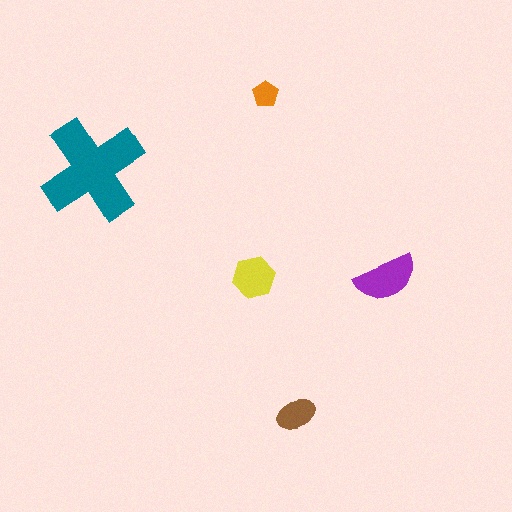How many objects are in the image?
There are 5 objects in the image.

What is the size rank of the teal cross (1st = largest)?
1st.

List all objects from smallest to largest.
The orange pentagon, the brown ellipse, the yellow hexagon, the purple semicircle, the teal cross.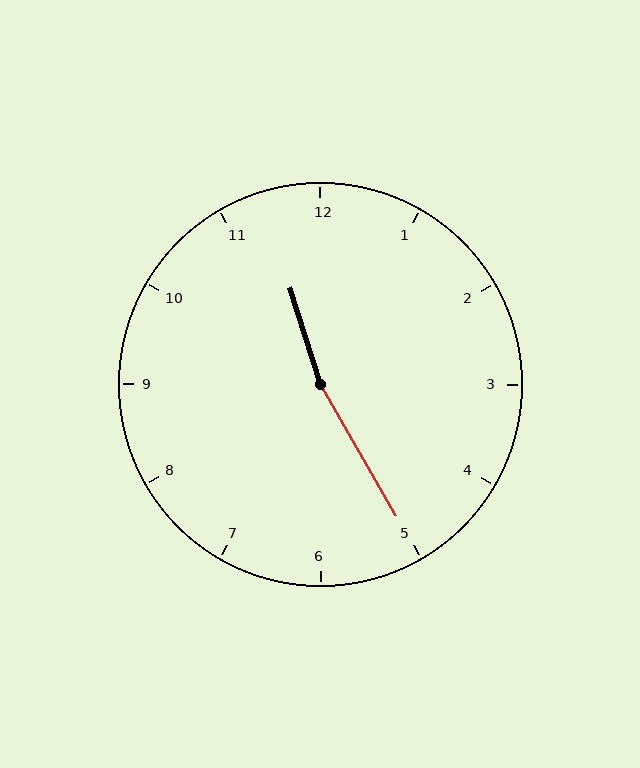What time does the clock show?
11:25.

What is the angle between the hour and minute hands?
Approximately 168 degrees.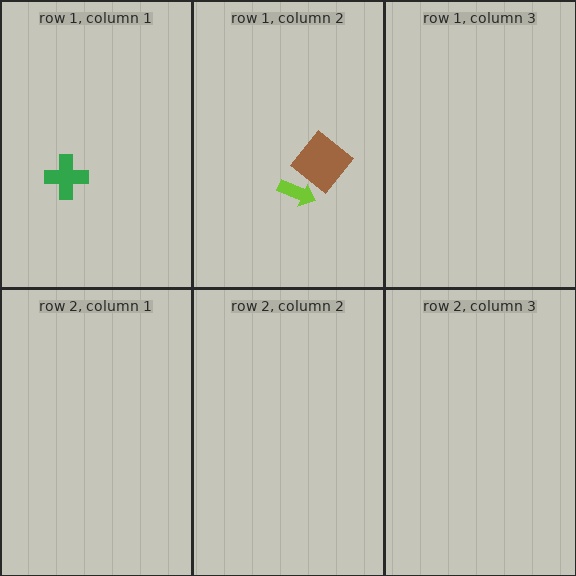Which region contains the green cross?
The row 1, column 1 region.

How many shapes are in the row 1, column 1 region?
1.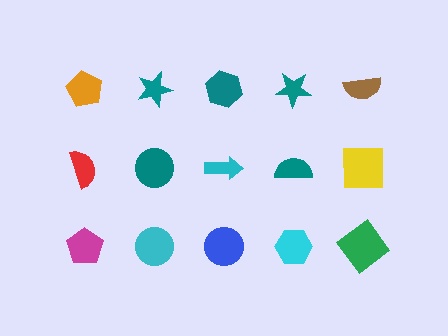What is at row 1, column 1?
An orange pentagon.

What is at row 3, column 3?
A blue circle.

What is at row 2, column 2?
A teal circle.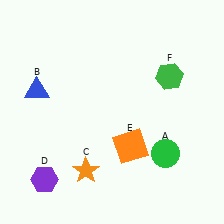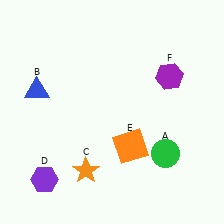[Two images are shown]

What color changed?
The hexagon (F) changed from green in Image 1 to purple in Image 2.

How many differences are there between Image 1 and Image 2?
There is 1 difference between the two images.